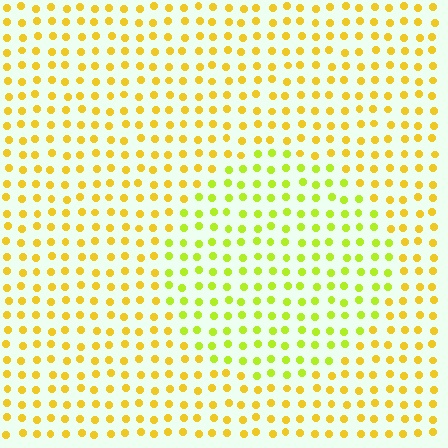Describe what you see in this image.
The image is filled with small yellow elements in a uniform arrangement. A circle-shaped region is visible where the elements are tinted to a slightly different hue, forming a subtle color boundary.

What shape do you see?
I see a circle.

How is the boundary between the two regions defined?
The boundary is defined purely by a slight shift in hue (about 31 degrees). Spacing, size, and orientation are identical on both sides.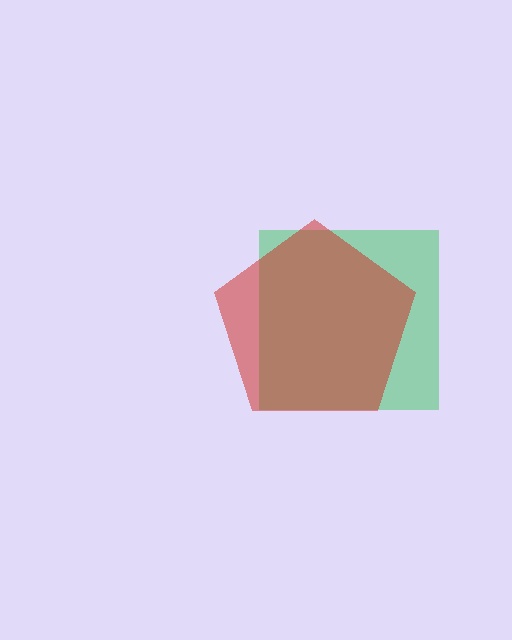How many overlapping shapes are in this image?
There are 2 overlapping shapes in the image.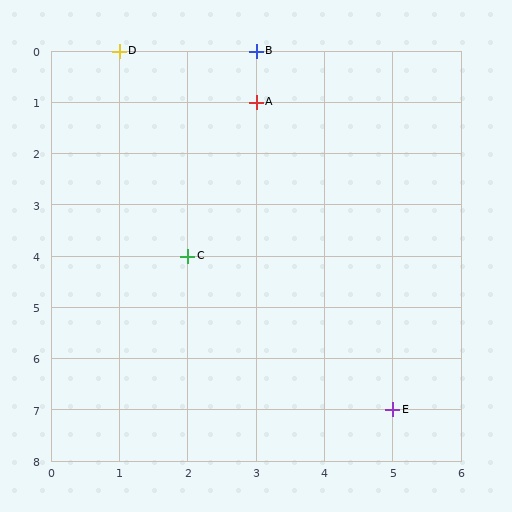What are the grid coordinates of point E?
Point E is at grid coordinates (5, 7).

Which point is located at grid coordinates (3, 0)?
Point B is at (3, 0).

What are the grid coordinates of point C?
Point C is at grid coordinates (2, 4).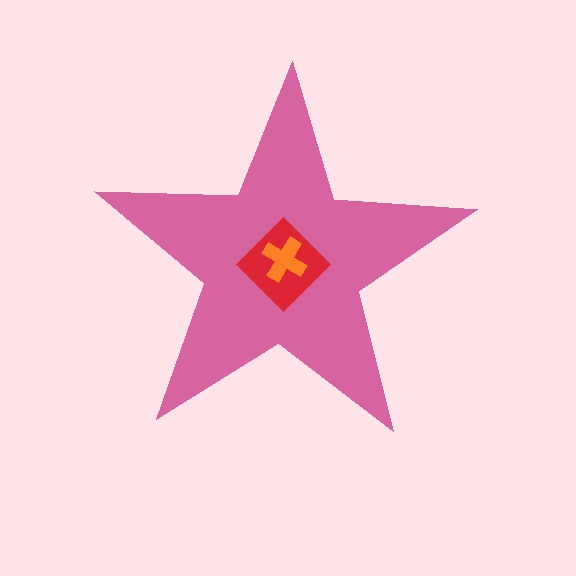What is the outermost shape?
The pink star.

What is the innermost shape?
The orange cross.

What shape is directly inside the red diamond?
The orange cross.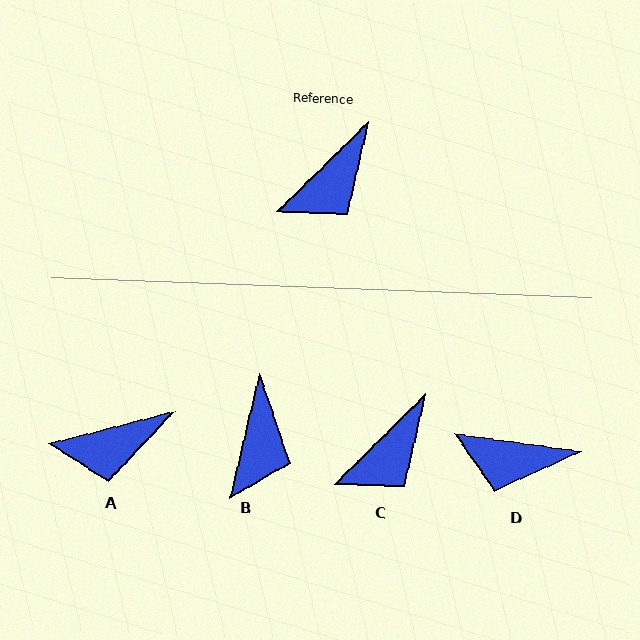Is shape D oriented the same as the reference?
No, it is off by about 53 degrees.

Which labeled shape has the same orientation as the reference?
C.